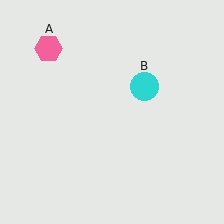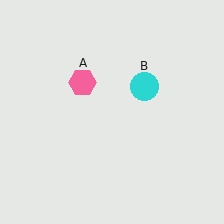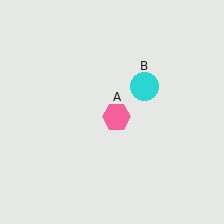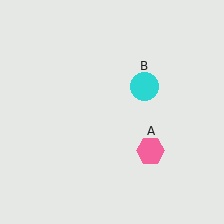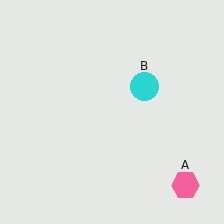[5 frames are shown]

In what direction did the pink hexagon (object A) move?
The pink hexagon (object A) moved down and to the right.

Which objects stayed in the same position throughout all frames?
Cyan circle (object B) remained stationary.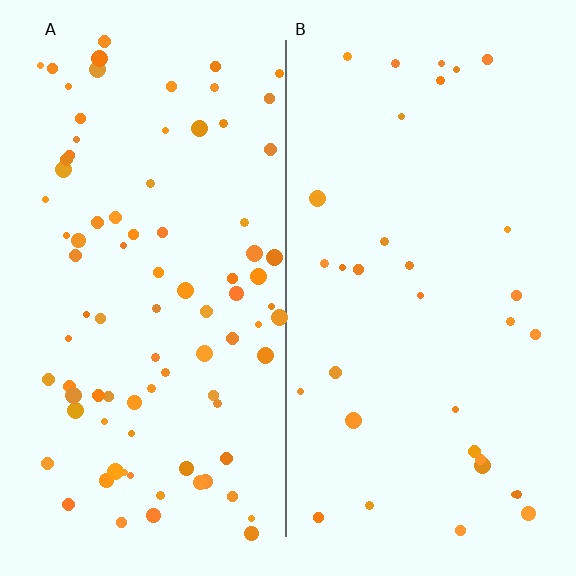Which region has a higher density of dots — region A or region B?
A (the left).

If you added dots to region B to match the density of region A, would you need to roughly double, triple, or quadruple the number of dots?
Approximately triple.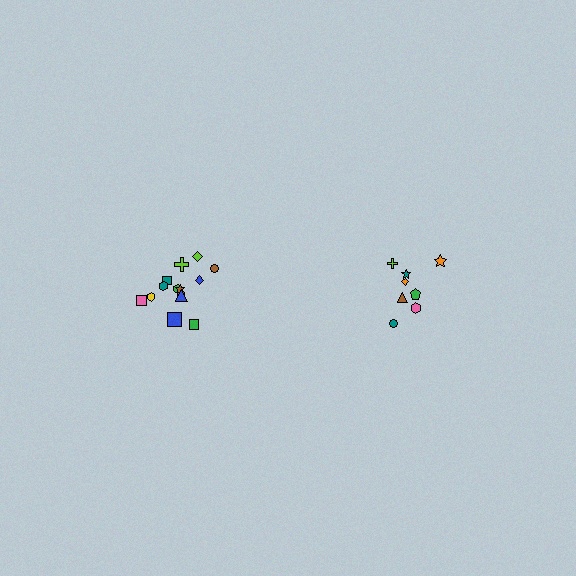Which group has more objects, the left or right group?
The left group.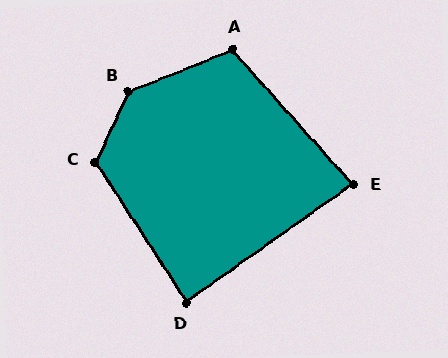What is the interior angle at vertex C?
Approximately 122 degrees (obtuse).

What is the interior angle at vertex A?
Approximately 110 degrees (obtuse).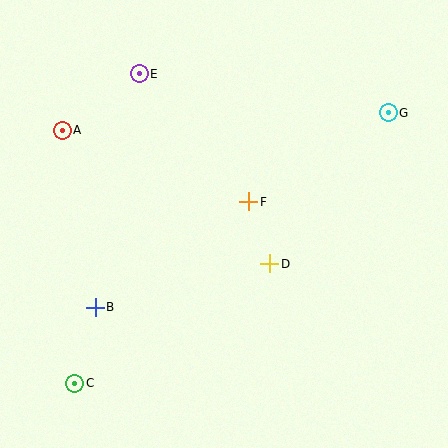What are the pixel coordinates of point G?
Point G is at (388, 113).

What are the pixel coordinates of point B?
Point B is at (95, 307).